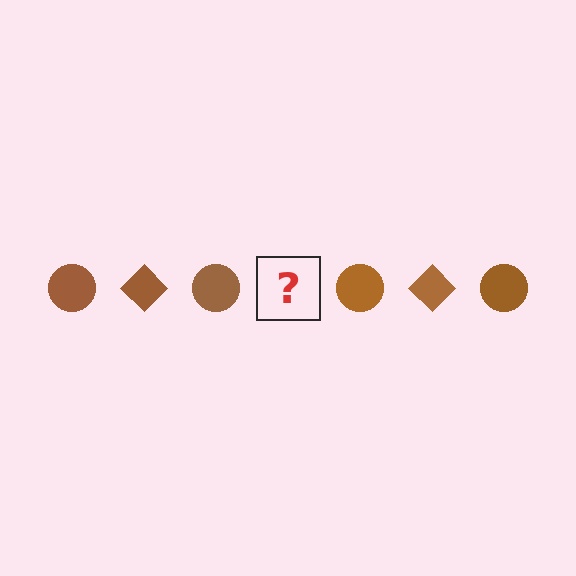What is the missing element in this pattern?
The missing element is a brown diamond.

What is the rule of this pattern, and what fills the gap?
The rule is that the pattern cycles through circle, diamond shapes in brown. The gap should be filled with a brown diamond.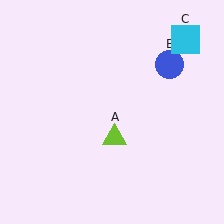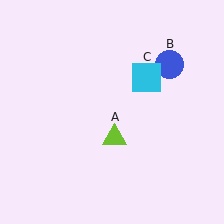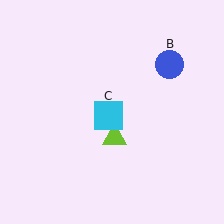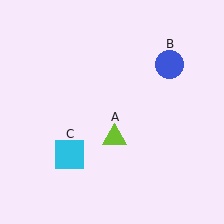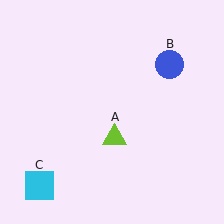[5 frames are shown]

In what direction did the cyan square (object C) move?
The cyan square (object C) moved down and to the left.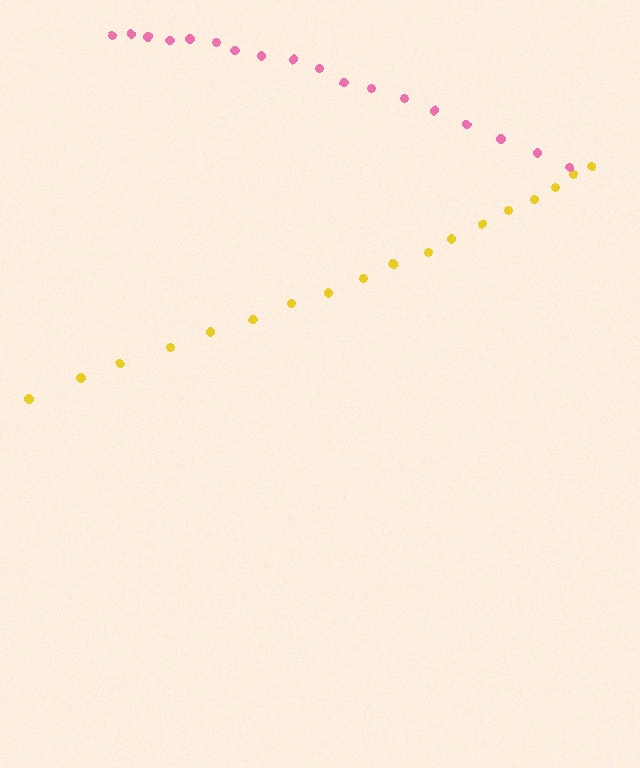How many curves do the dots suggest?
There are 2 distinct paths.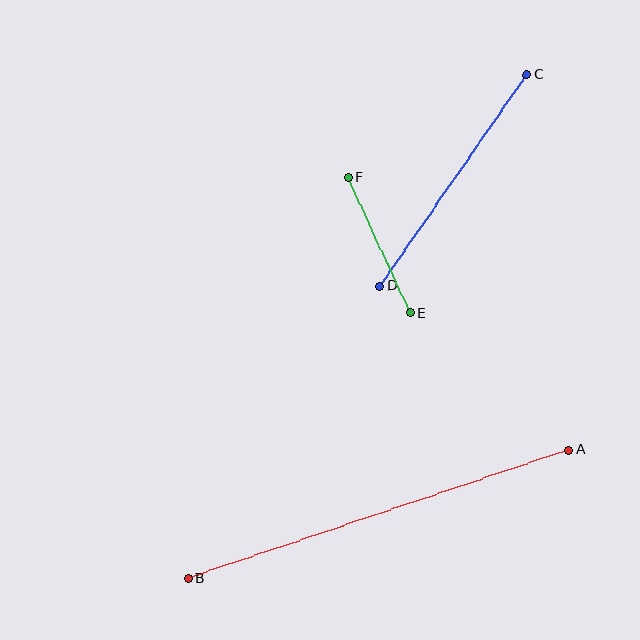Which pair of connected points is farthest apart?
Points A and B are farthest apart.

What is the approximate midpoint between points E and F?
The midpoint is at approximately (379, 245) pixels.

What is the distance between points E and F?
The distance is approximately 149 pixels.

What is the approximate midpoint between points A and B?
The midpoint is at approximately (378, 514) pixels.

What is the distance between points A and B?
The distance is approximately 402 pixels.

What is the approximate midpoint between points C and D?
The midpoint is at approximately (453, 180) pixels.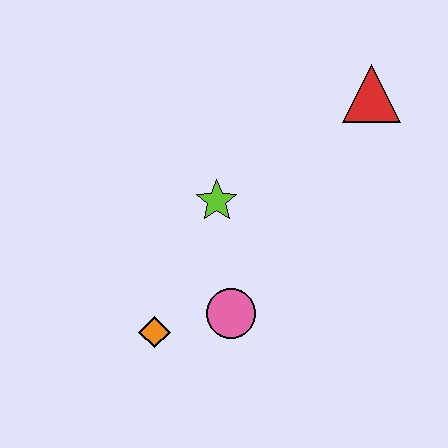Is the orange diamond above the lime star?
No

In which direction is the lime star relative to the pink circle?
The lime star is above the pink circle.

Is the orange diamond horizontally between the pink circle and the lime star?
No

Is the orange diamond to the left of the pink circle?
Yes